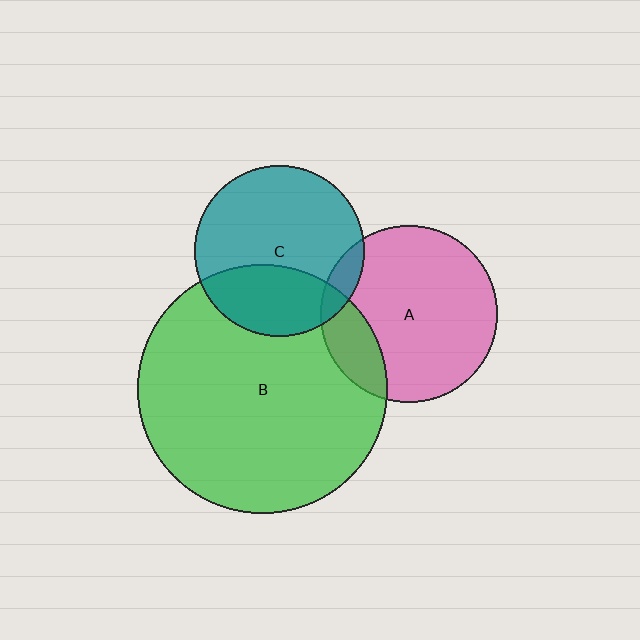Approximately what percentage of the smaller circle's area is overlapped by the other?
Approximately 20%.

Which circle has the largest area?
Circle B (green).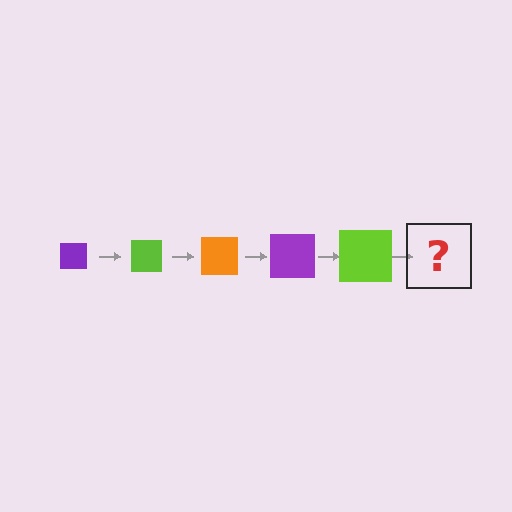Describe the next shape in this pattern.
It should be an orange square, larger than the previous one.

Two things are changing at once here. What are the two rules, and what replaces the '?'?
The two rules are that the square grows larger each step and the color cycles through purple, lime, and orange. The '?' should be an orange square, larger than the previous one.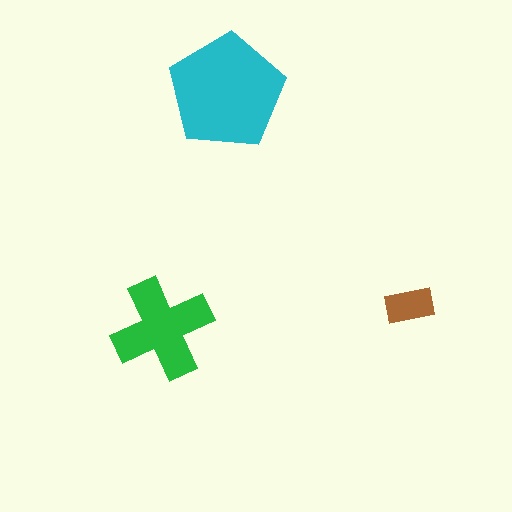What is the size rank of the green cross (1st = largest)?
2nd.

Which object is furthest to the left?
The green cross is leftmost.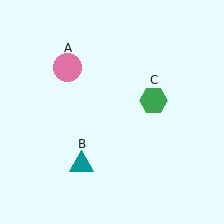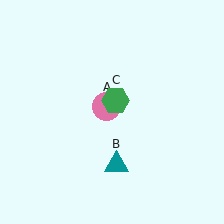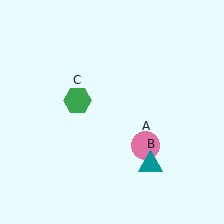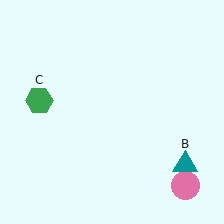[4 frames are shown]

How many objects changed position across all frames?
3 objects changed position: pink circle (object A), teal triangle (object B), green hexagon (object C).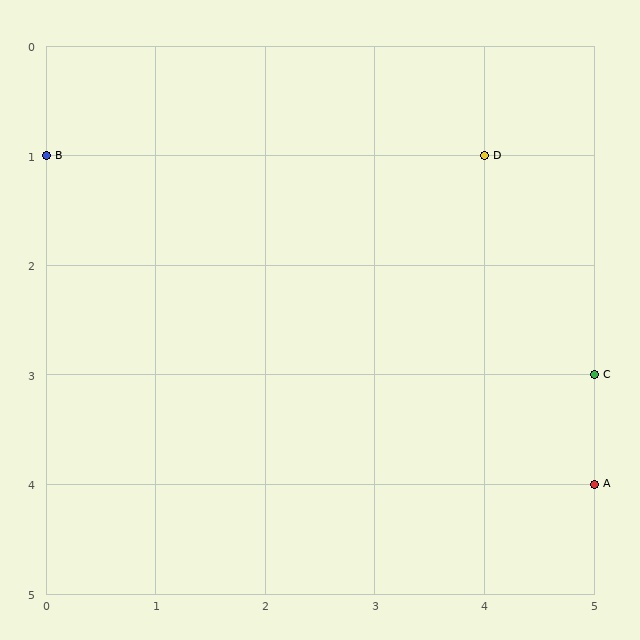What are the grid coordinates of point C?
Point C is at grid coordinates (5, 3).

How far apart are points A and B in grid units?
Points A and B are 5 columns and 3 rows apart (about 5.8 grid units diagonally).